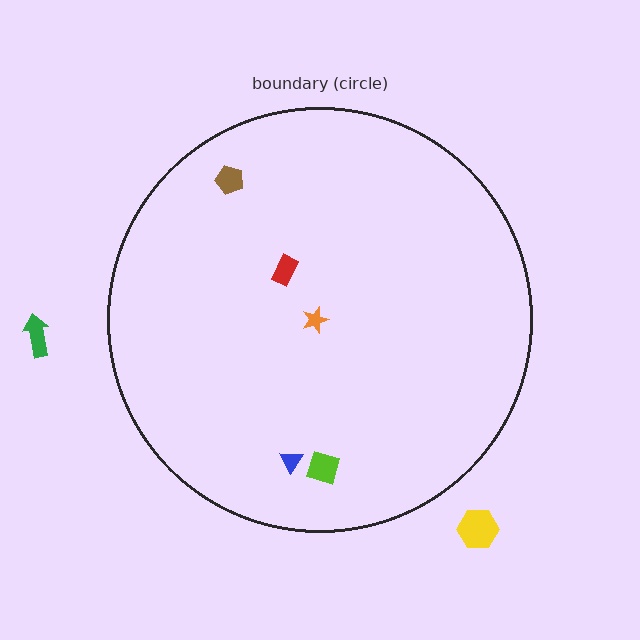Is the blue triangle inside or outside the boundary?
Inside.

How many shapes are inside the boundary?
5 inside, 2 outside.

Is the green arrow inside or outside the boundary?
Outside.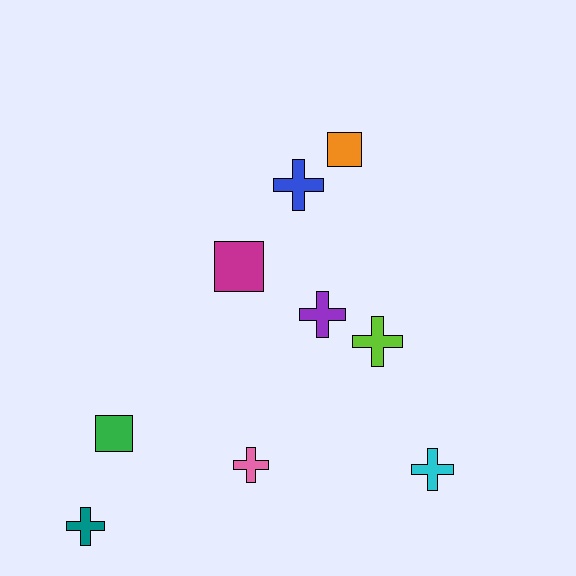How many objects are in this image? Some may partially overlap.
There are 9 objects.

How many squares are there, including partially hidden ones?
There are 3 squares.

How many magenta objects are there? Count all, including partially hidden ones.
There is 1 magenta object.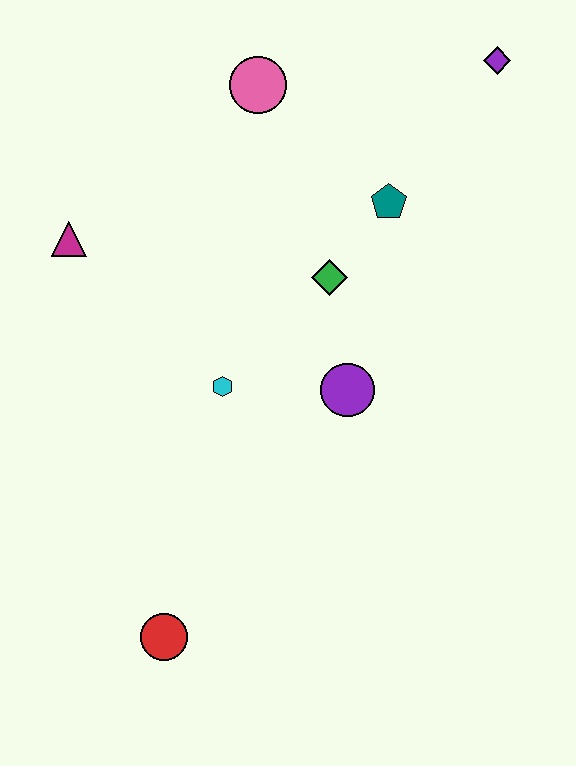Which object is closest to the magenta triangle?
The cyan hexagon is closest to the magenta triangle.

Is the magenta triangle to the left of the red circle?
Yes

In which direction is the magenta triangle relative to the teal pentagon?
The magenta triangle is to the left of the teal pentagon.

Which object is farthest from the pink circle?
The red circle is farthest from the pink circle.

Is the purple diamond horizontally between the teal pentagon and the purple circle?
No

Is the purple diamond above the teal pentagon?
Yes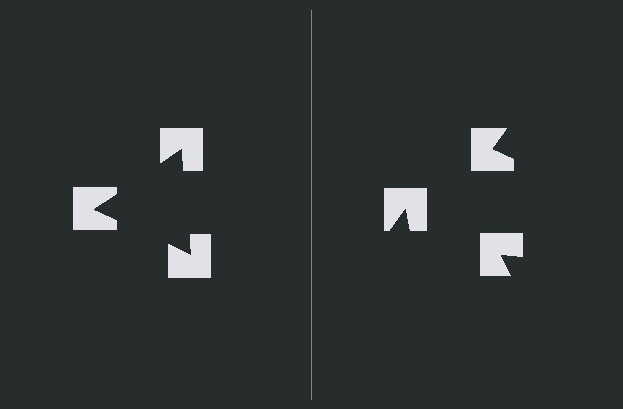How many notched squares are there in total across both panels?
6 — 3 on each side.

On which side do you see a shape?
An illusory triangle appears on the left side. On the right side the wedge cuts are rotated, so no coherent shape forms.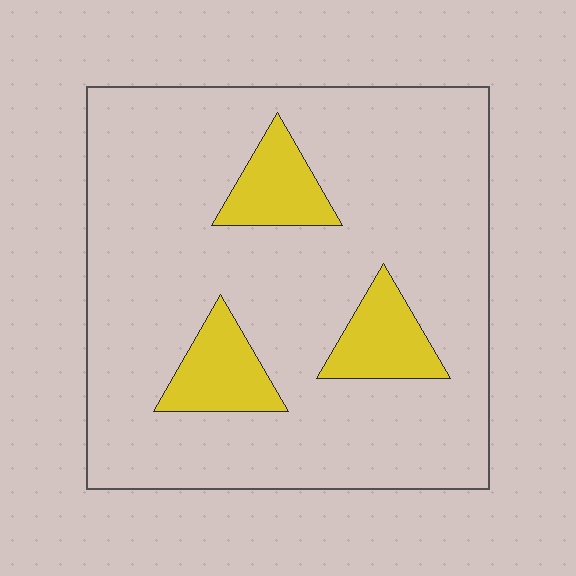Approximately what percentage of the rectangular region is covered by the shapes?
Approximately 15%.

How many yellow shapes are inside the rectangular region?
3.